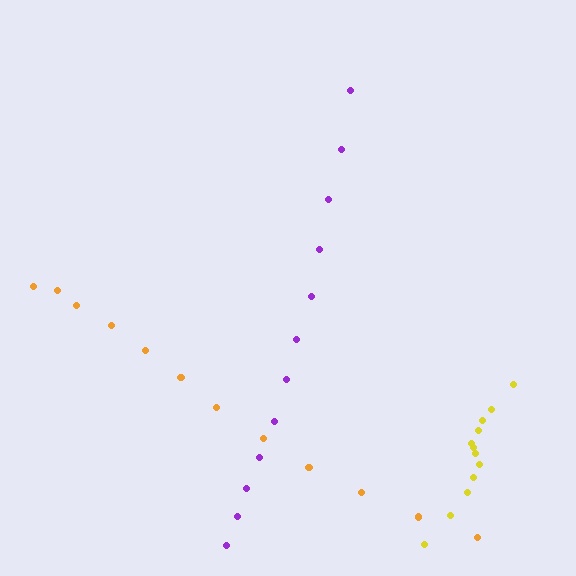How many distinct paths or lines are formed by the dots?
There are 3 distinct paths.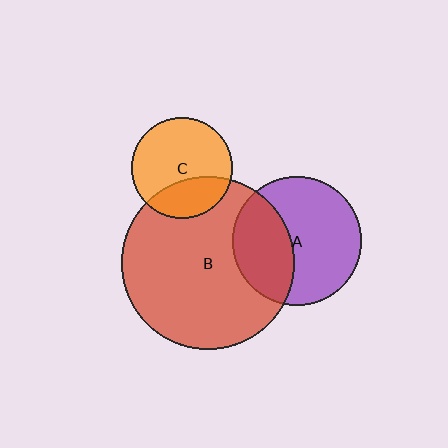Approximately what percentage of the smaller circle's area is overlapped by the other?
Approximately 40%.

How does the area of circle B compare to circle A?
Approximately 1.8 times.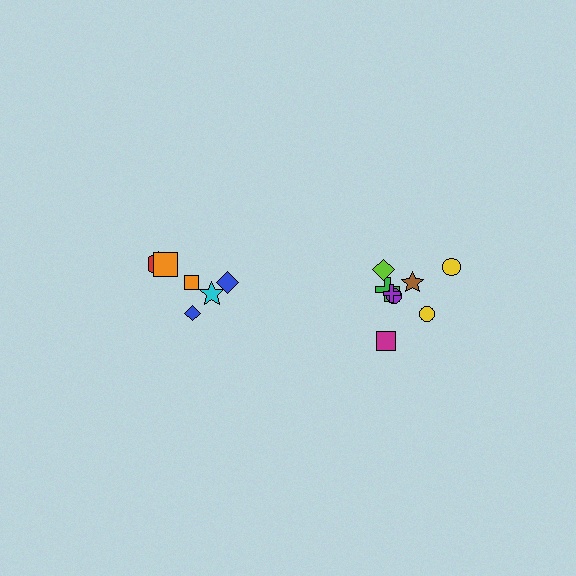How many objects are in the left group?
There are 6 objects.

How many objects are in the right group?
There are 8 objects.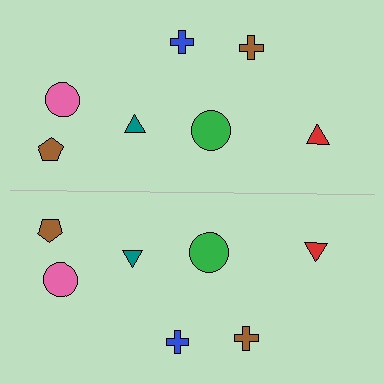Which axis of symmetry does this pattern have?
The pattern has a horizontal axis of symmetry running through the center of the image.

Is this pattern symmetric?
Yes, this pattern has bilateral (reflection) symmetry.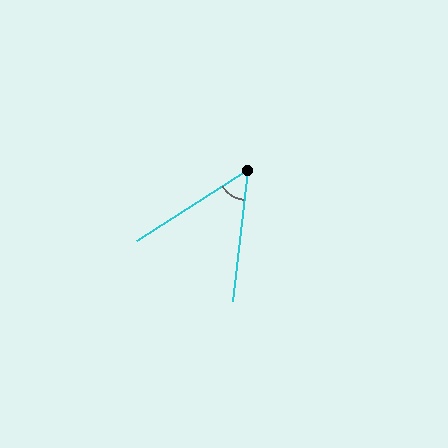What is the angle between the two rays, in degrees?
Approximately 51 degrees.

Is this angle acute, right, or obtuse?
It is acute.